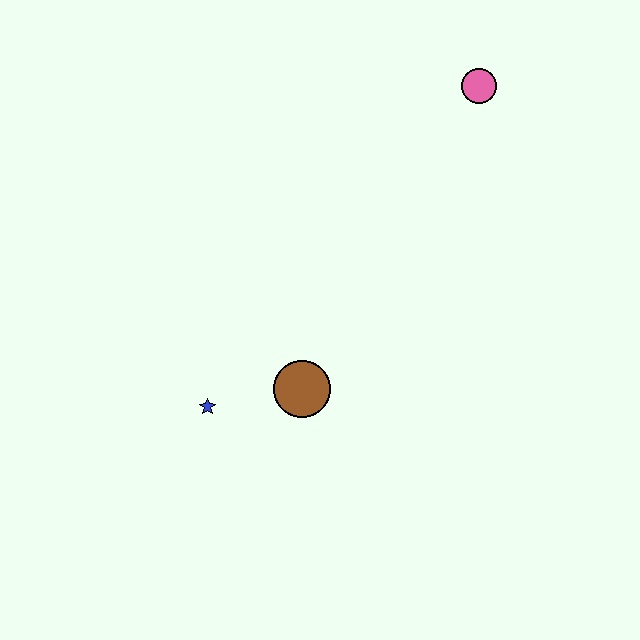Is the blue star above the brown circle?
No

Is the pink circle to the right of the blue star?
Yes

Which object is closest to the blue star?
The brown circle is closest to the blue star.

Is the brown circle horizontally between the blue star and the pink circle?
Yes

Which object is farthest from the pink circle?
The blue star is farthest from the pink circle.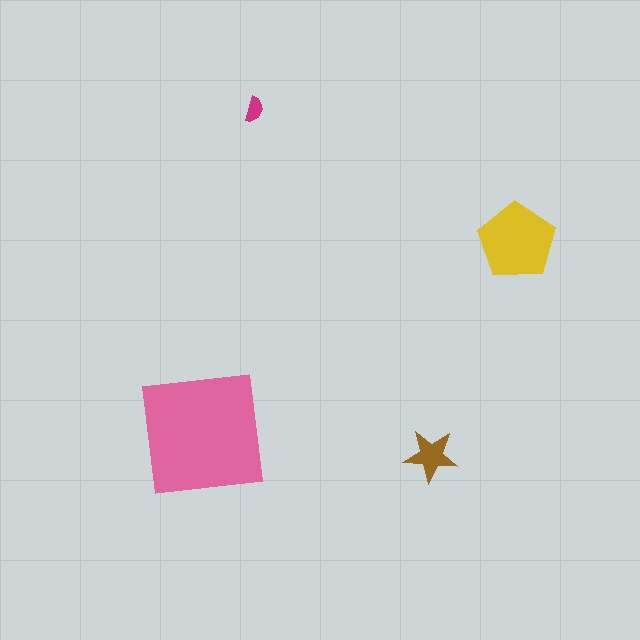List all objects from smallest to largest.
The magenta semicircle, the brown star, the yellow pentagon, the pink square.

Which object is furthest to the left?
The pink square is leftmost.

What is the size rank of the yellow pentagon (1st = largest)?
2nd.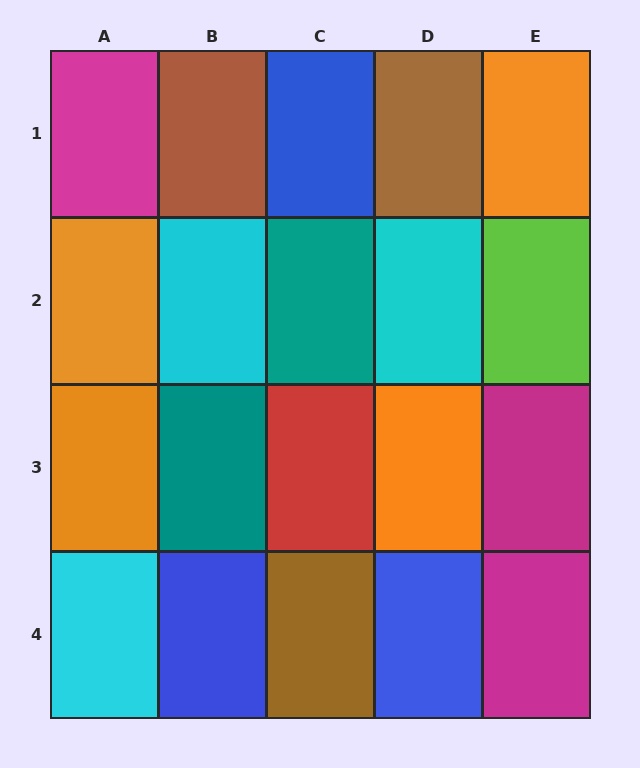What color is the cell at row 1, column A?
Magenta.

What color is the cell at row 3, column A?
Orange.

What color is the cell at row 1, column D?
Brown.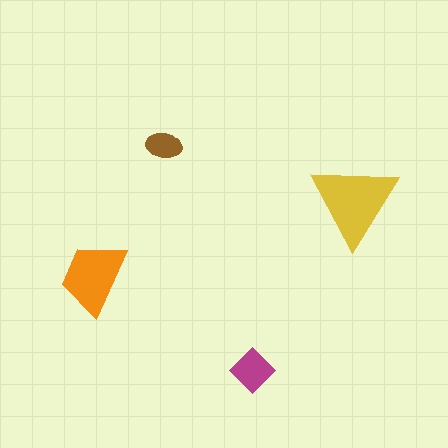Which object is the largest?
The yellow triangle.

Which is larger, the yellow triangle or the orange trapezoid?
The yellow triangle.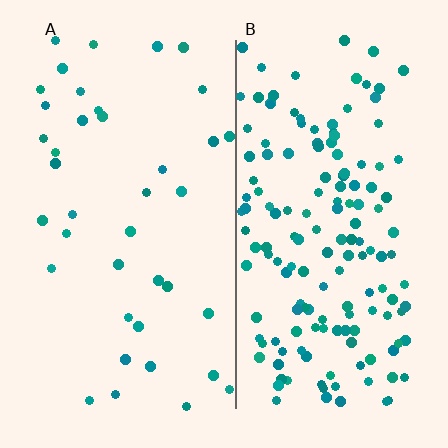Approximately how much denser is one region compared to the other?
Approximately 4.0× — region B over region A.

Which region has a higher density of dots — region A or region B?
B (the right).